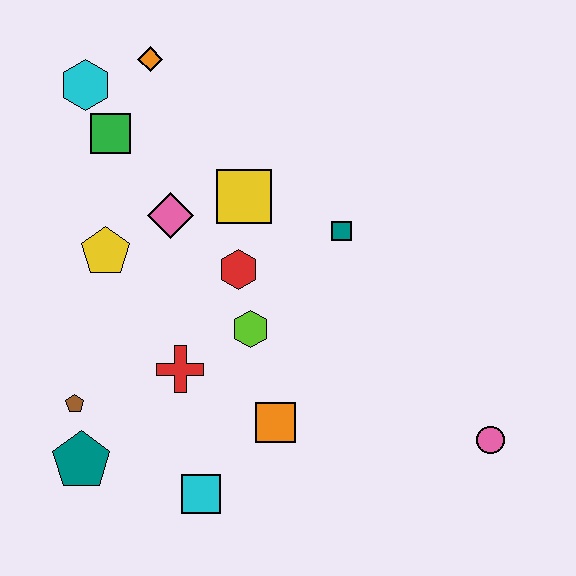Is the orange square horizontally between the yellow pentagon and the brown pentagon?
No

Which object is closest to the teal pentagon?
The brown pentagon is closest to the teal pentagon.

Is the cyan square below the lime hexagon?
Yes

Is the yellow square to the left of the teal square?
Yes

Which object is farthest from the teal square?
The teal pentagon is farthest from the teal square.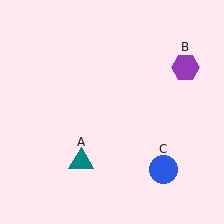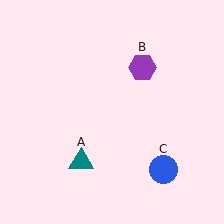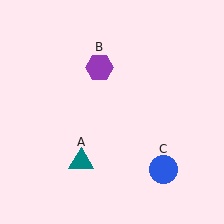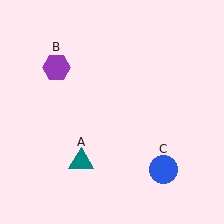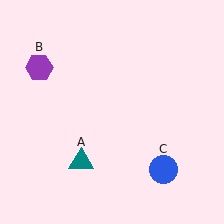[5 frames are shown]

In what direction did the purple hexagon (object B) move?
The purple hexagon (object B) moved left.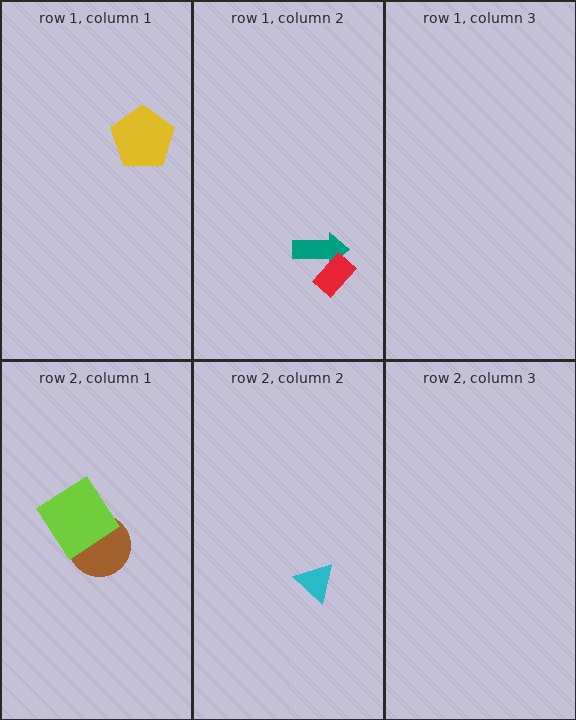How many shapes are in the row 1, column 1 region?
1.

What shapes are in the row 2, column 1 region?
The brown circle, the lime diamond.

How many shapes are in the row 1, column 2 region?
2.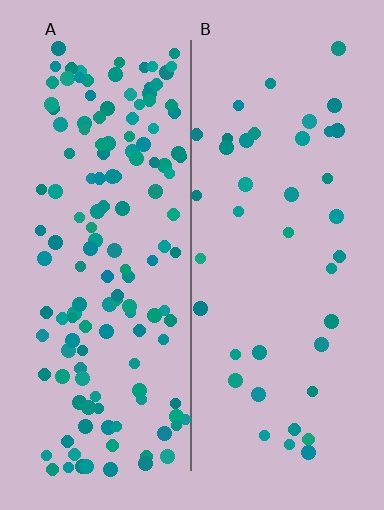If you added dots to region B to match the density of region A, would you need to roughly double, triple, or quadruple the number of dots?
Approximately quadruple.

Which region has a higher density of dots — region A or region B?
A (the left).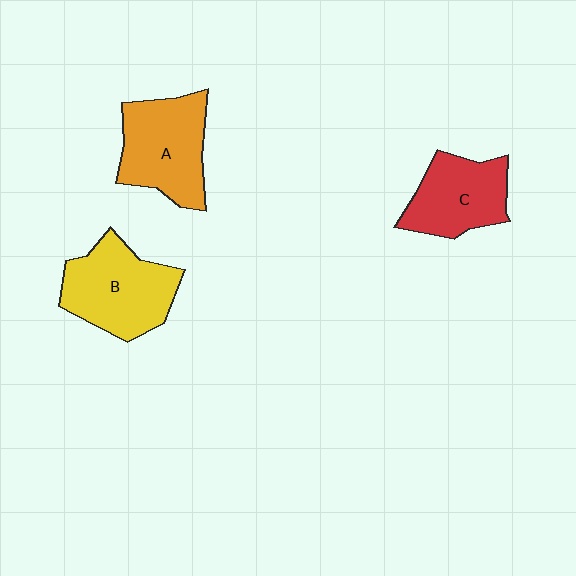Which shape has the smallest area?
Shape C (red).